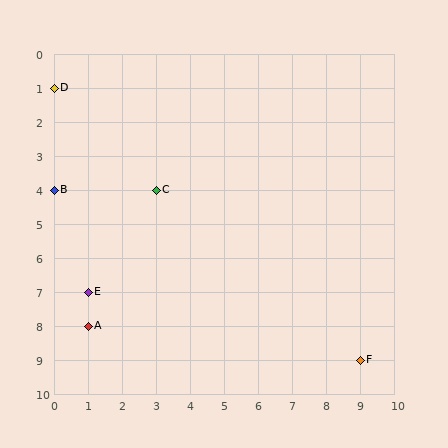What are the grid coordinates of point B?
Point B is at grid coordinates (0, 4).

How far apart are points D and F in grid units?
Points D and F are 9 columns and 8 rows apart (about 12.0 grid units diagonally).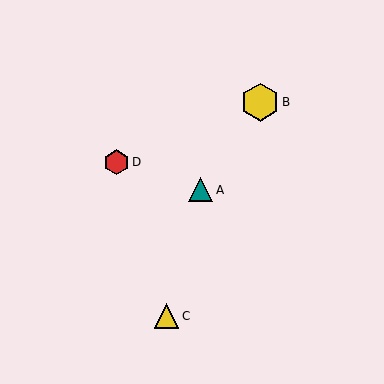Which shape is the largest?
The yellow hexagon (labeled B) is the largest.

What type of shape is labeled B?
Shape B is a yellow hexagon.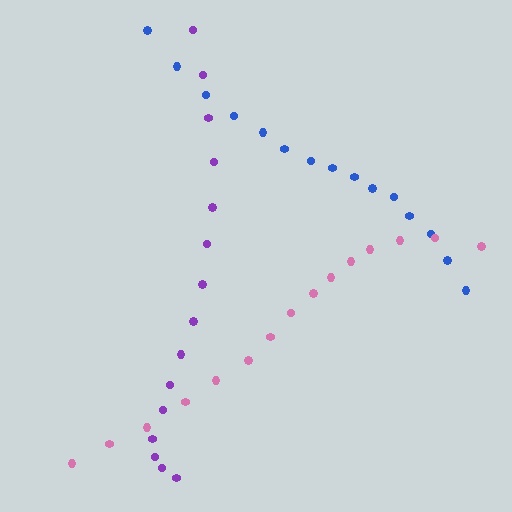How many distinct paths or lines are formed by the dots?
There are 3 distinct paths.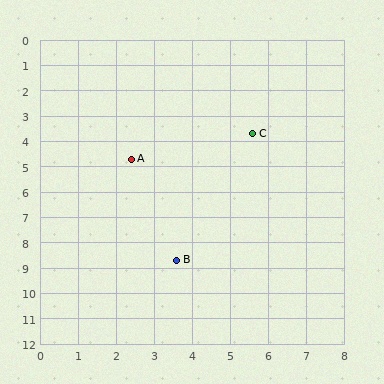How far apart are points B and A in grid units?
Points B and A are about 4.2 grid units apart.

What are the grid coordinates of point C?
Point C is at approximately (5.6, 3.7).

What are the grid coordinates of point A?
Point A is at approximately (2.4, 4.7).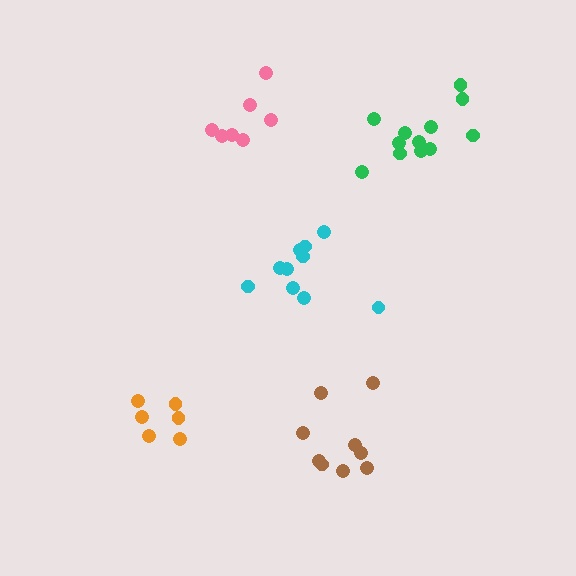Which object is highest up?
The pink cluster is topmost.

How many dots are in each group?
Group 1: 9 dots, Group 2: 12 dots, Group 3: 7 dots, Group 4: 10 dots, Group 5: 6 dots (44 total).